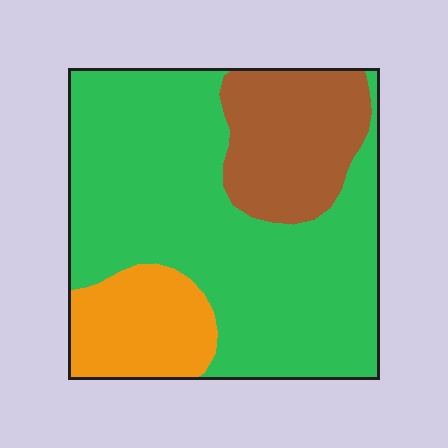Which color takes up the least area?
Orange, at roughly 15%.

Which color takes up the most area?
Green, at roughly 65%.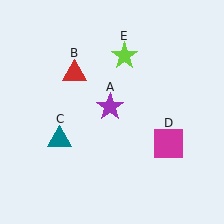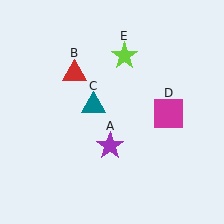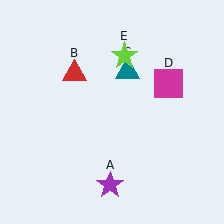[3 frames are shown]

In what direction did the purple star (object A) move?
The purple star (object A) moved down.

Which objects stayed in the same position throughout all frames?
Red triangle (object B) and lime star (object E) remained stationary.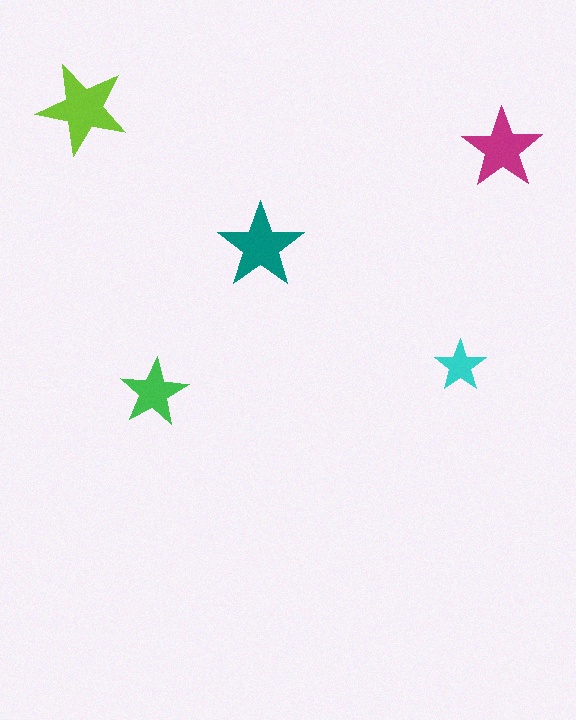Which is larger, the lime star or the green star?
The lime one.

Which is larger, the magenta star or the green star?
The magenta one.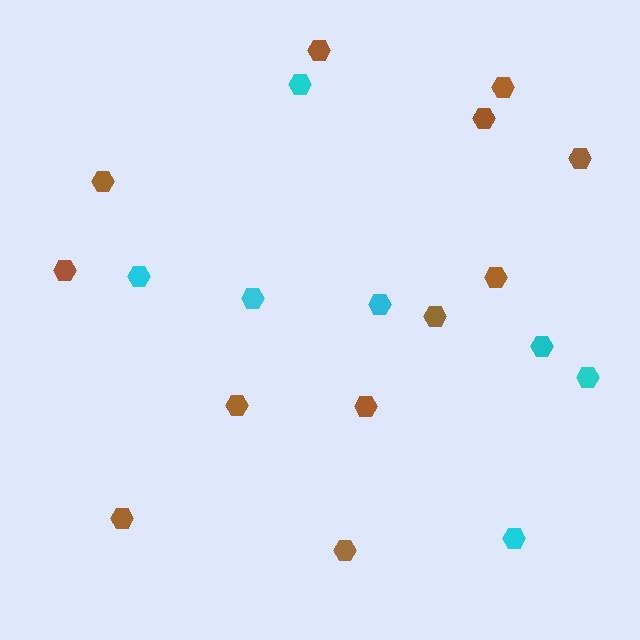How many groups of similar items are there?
There are 2 groups: one group of brown hexagons (12) and one group of cyan hexagons (7).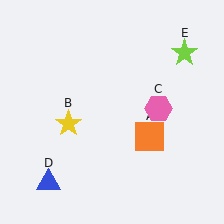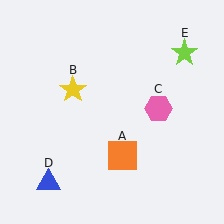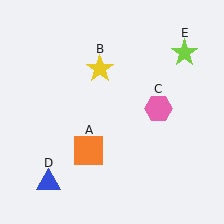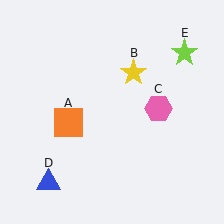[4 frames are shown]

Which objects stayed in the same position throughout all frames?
Pink hexagon (object C) and blue triangle (object D) and lime star (object E) remained stationary.